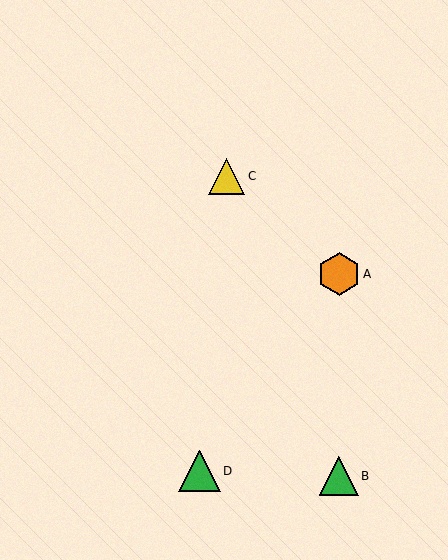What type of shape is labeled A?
Shape A is an orange hexagon.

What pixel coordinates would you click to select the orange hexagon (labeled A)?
Click at (339, 274) to select the orange hexagon A.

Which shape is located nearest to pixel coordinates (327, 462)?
The green triangle (labeled B) at (339, 476) is nearest to that location.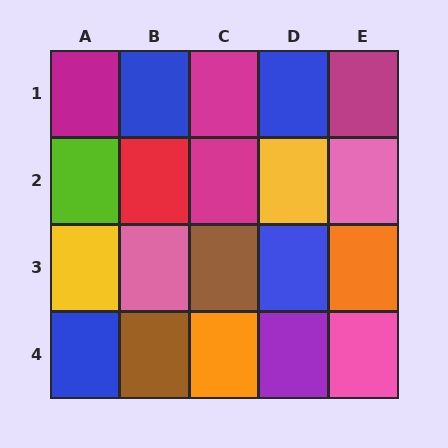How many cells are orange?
2 cells are orange.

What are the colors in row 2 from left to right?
Lime, red, magenta, yellow, pink.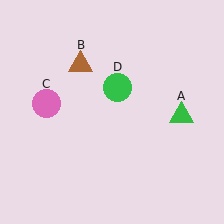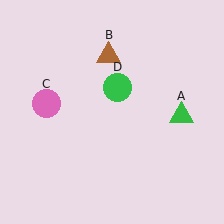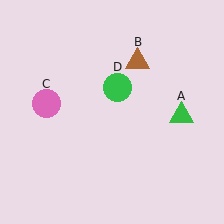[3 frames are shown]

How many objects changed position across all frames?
1 object changed position: brown triangle (object B).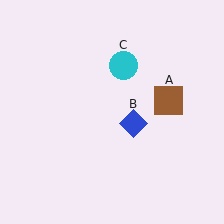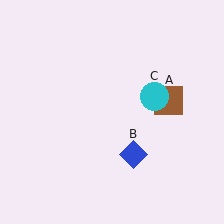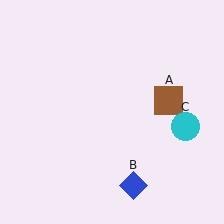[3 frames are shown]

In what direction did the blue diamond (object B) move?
The blue diamond (object B) moved down.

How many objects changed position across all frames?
2 objects changed position: blue diamond (object B), cyan circle (object C).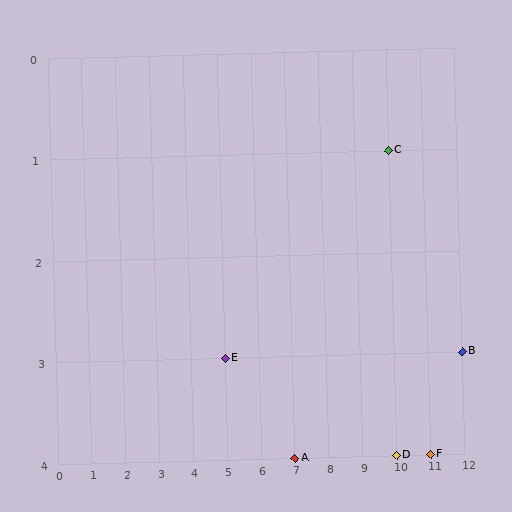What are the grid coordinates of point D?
Point D is at grid coordinates (10, 4).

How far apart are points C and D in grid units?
Points C and D are 3 rows apart.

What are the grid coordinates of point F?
Point F is at grid coordinates (11, 4).